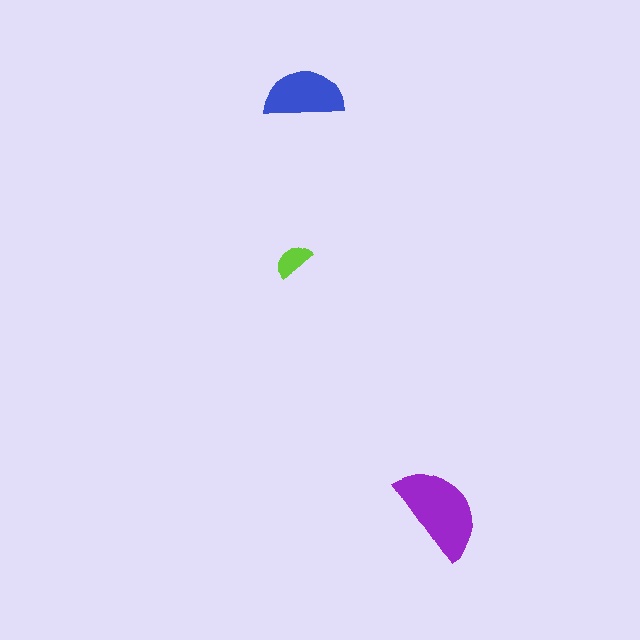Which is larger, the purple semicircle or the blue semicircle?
The purple one.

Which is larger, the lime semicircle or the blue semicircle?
The blue one.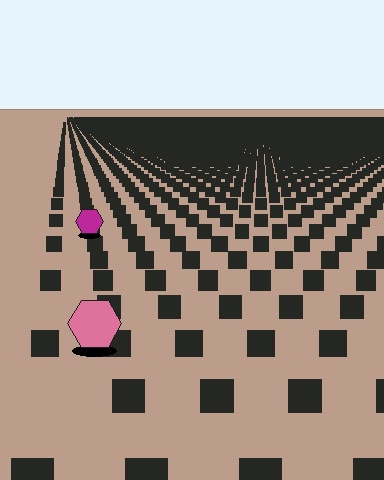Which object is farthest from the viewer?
The magenta hexagon is farthest from the viewer. It appears smaller and the ground texture around it is denser.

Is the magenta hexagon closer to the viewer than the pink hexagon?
No. The pink hexagon is closer — you can tell from the texture gradient: the ground texture is coarser near it.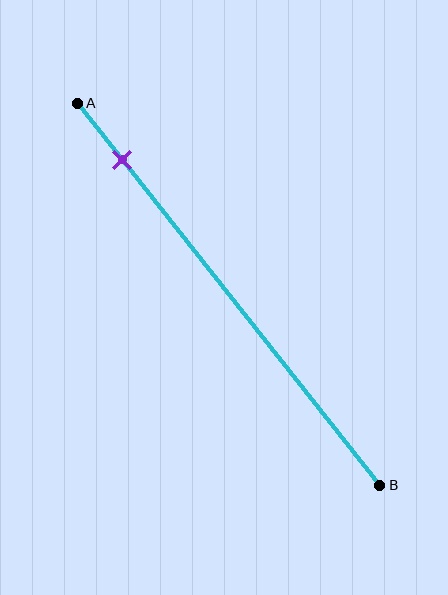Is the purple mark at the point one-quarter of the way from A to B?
No, the mark is at about 15% from A, not at the 25% one-quarter point.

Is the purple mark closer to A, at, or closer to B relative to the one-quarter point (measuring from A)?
The purple mark is closer to point A than the one-quarter point of segment AB.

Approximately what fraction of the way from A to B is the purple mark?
The purple mark is approximately 15% of the way from A to B.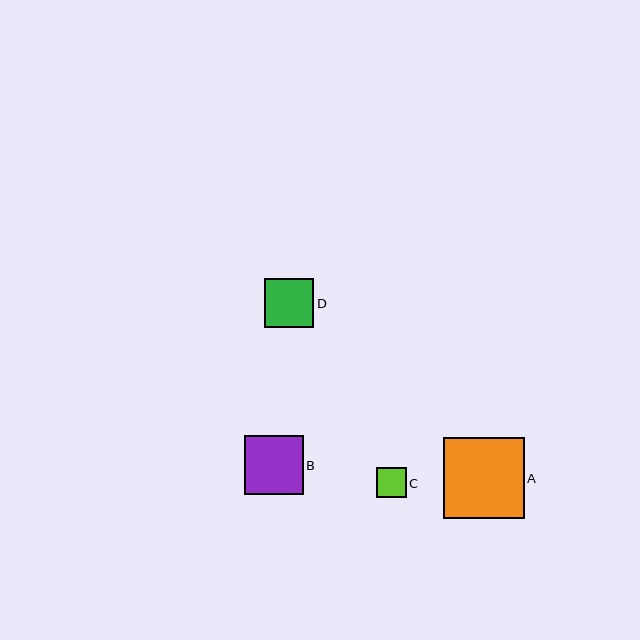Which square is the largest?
Square A is the largest with a size of approximately 81 pixels.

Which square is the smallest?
Square C is the smallest with a size of approximately 30 pixels.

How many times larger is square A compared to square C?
Square A is approximately 2.7 times the size of square C.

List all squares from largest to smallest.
From largest to smallest: A, B, D, C.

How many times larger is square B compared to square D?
Square B is approximately 1.2 times the size of square D.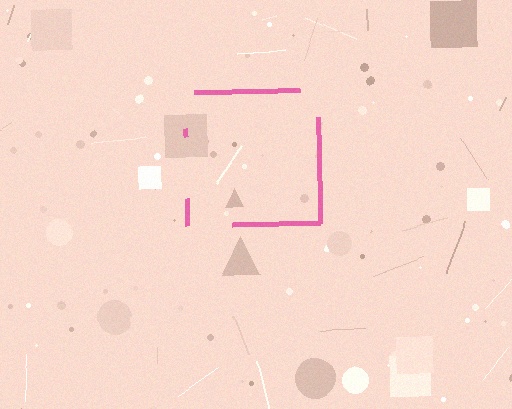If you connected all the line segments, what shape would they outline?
They would outline a square.